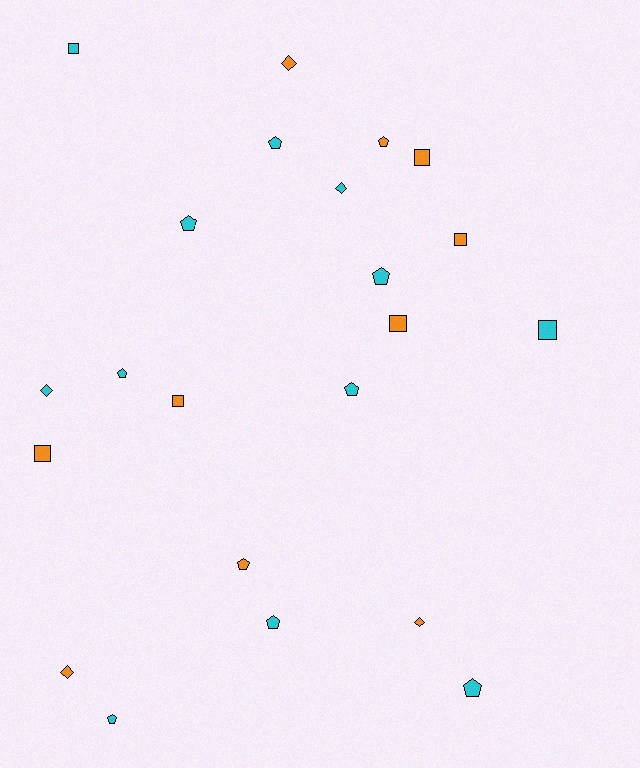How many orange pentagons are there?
There are 2 orange pentagons.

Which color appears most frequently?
Cyan, with 12 objects.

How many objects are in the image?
There are 22 objects.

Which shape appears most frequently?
Pentagon, with 10 objects.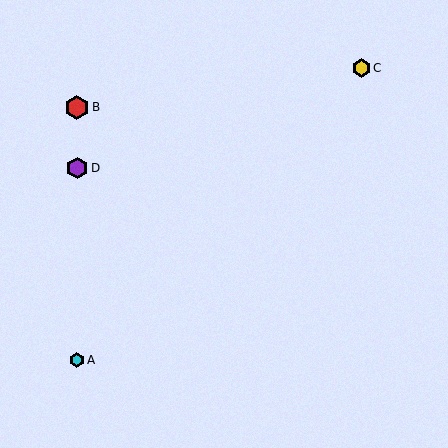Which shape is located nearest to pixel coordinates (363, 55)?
The yellow hexagon (labeled C) at (361, 68) is nearest to that location.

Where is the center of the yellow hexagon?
The center of the yellow hexagon is at (361, 68).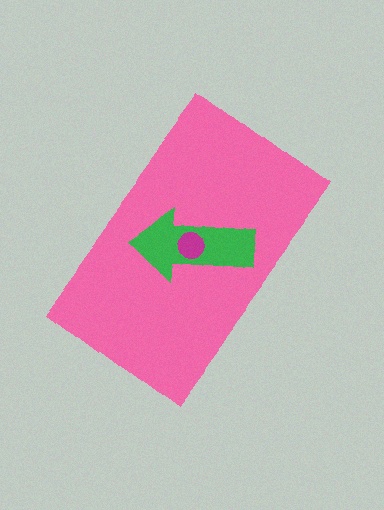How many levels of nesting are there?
3.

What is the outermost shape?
The pink rectangle.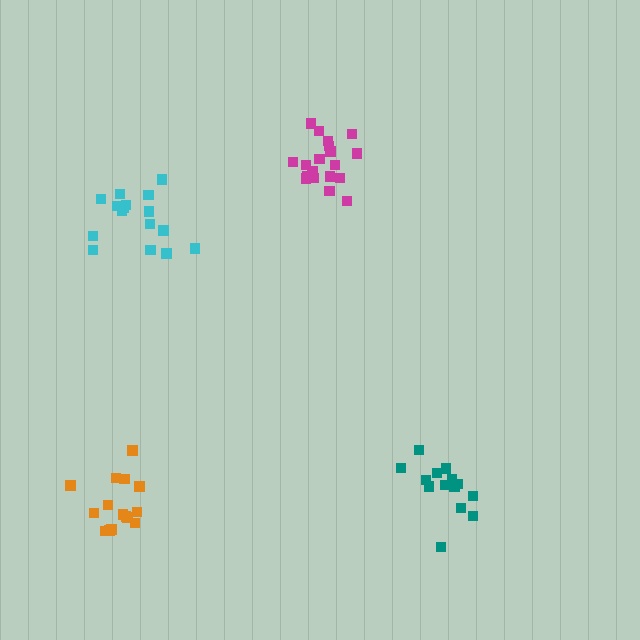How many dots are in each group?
Group 1: 19 dots, Group 2: 15 dots, Group 3: 14 dots, Group 4: 16 dots (64 total).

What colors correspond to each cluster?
The clusters are colored: magenta, orange, teal, cyan.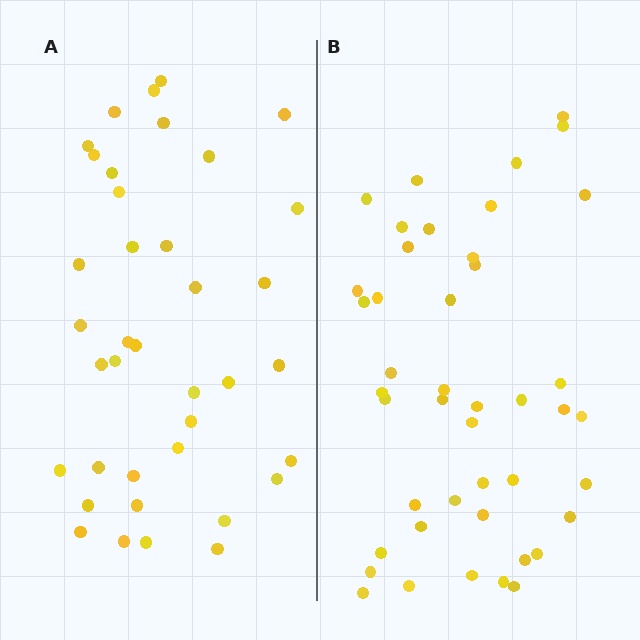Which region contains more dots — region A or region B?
Region B (the right region) has more dots.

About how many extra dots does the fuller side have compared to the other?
Region B has about 6 more dots than region A.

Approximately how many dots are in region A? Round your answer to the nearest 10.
About 40 dots. (The exact count is 38, which rounds to 40.)